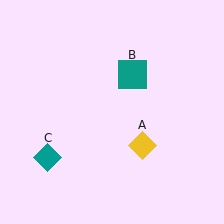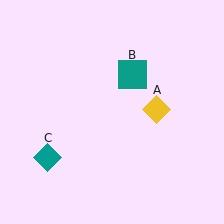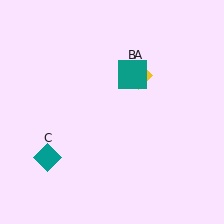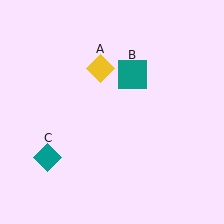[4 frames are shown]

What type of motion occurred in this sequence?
The yellow diamond (object A) rotated counterclockwise around the center of the scene.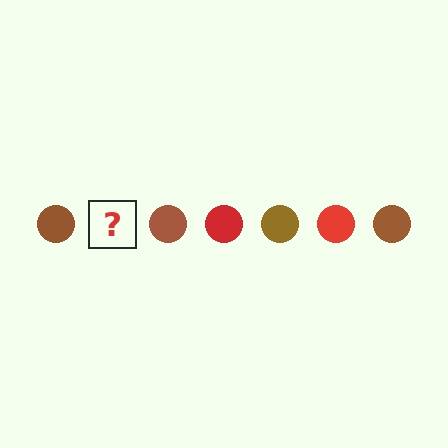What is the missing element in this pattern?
The missing element is a red circle.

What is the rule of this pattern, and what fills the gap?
The rule is that the pattern cycles through brown, red circles. The gap should be filled with a red circle.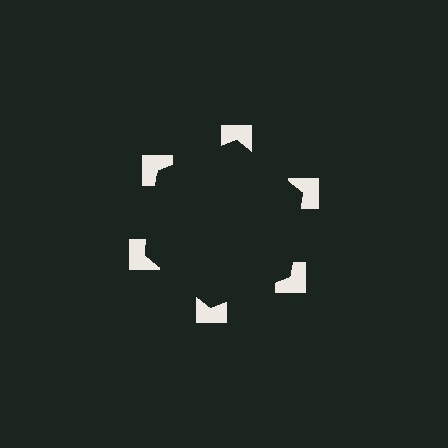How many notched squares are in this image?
There are 6 — one at each vertex of the illusory hexagon.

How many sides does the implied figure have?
6 sides.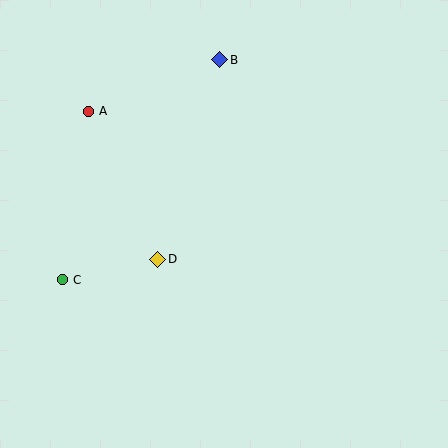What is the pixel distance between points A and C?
The distance between A and C is 171 pixels.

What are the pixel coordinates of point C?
Point C is at (63, 280).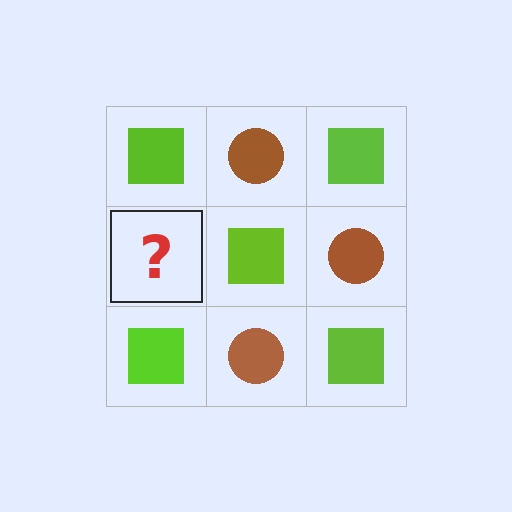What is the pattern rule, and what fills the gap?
The rule is that it alternates lime square and brown circle in a checkerboard pattern. The gap should be filled with a brown circle.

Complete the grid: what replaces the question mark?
The question mark should be replaced with a brown circle.